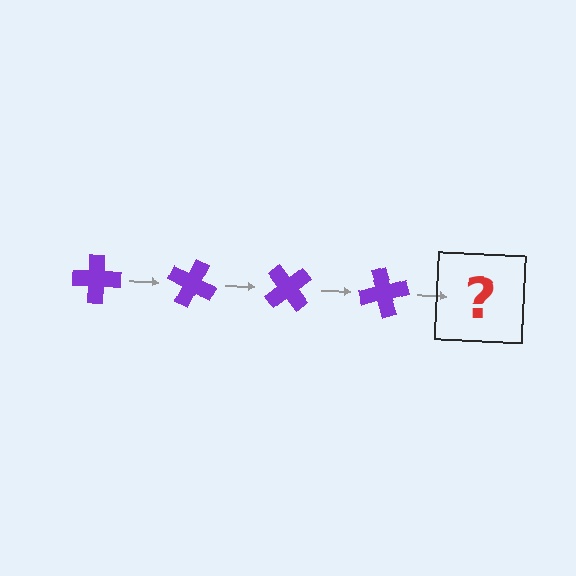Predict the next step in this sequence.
The next step is a purple cross rotated 100 degrees.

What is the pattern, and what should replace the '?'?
The pattern is that the cross rotates 25 degrees each step. The '?' should be a purple cross rotated 100 degrees.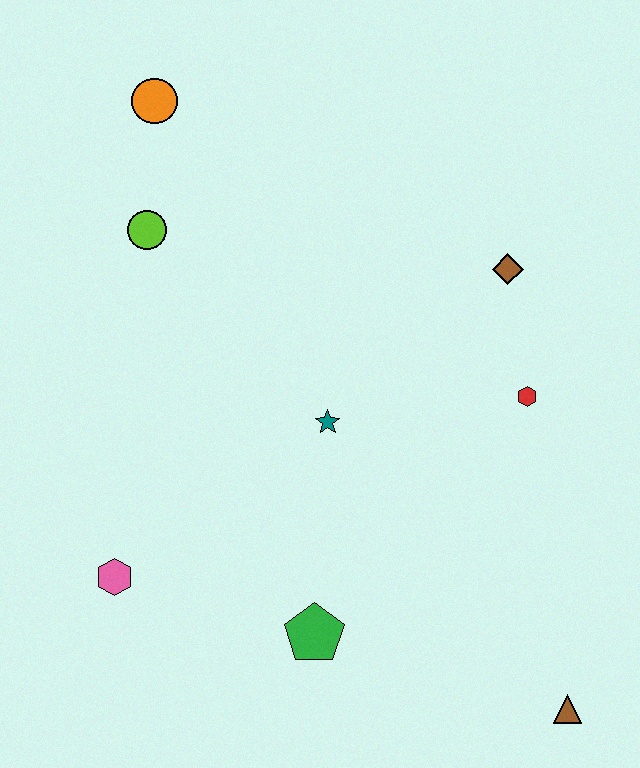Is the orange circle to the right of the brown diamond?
No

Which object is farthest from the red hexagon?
The orange circle is farthest from the red hexagon.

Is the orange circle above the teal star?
Yes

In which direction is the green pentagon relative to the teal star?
The green pentagon is below the teal star.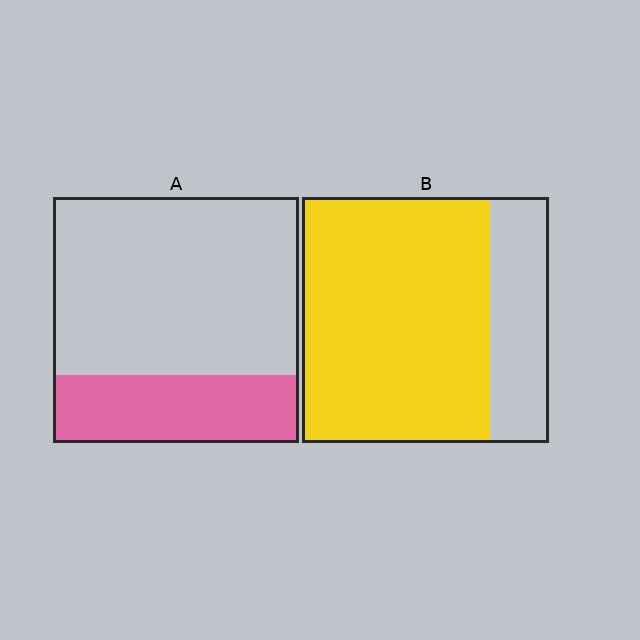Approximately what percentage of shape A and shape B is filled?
A is approximately 30% and B is approximately 75%.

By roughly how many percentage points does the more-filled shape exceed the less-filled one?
By roughly 50 percentage points (B over A).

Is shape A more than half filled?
No.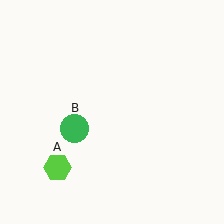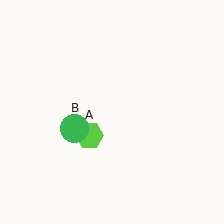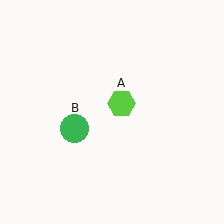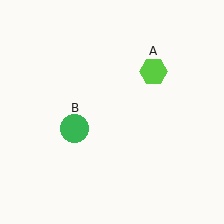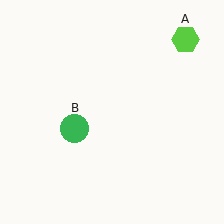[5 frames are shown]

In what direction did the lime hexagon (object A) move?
The lime hexagon (object A) moved up and to the right.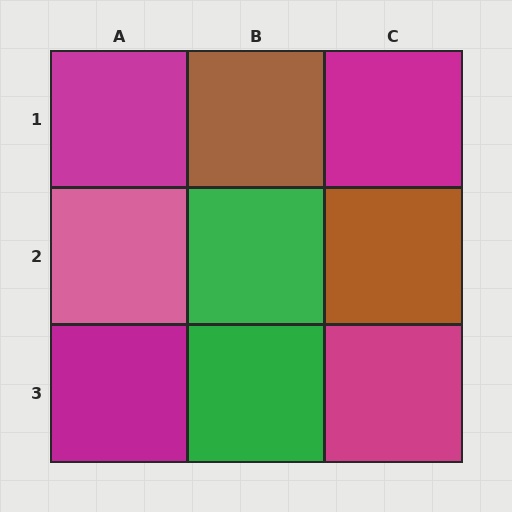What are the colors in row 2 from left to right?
Pink, green, brown.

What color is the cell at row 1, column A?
Magenta.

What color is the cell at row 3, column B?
Green.